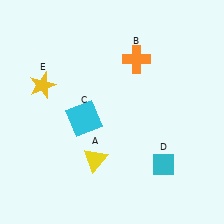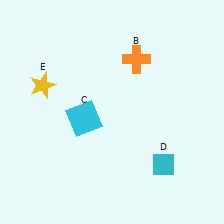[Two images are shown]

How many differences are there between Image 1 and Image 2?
There is 1 difference between the two images.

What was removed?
The yellow triangle (A) was removed in Image 2.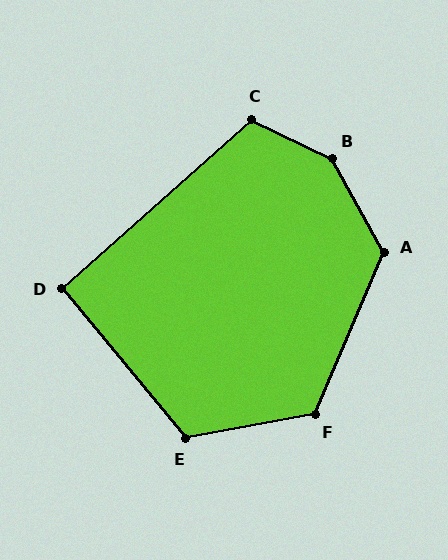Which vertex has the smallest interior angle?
D, at approximately 92 degrees.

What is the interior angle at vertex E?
Approximately 119 degrees (obtuse).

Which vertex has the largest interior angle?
B, at approximately 145 degrees.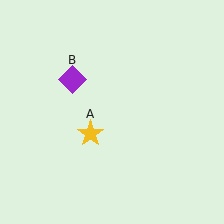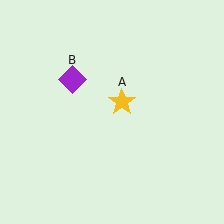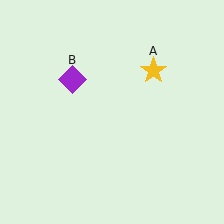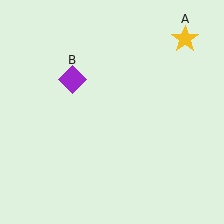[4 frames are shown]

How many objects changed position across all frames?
1 object changed position: yellow star (object A).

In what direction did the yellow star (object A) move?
The yellow star (object A) moved up and to the right.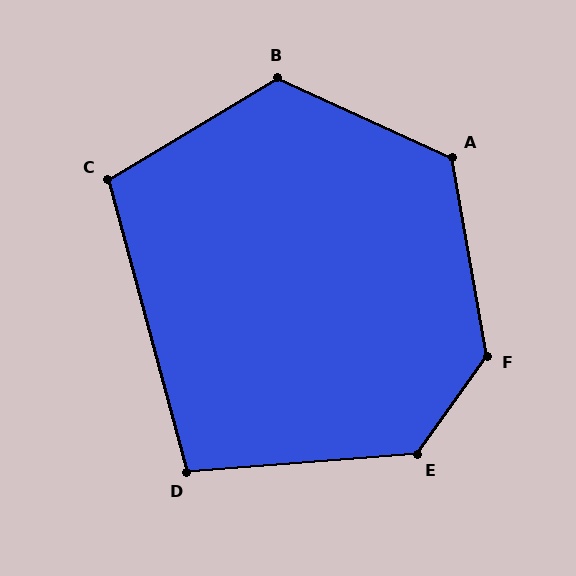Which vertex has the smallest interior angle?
D, at approximately 101 degrees.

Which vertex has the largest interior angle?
F, at approximately 135 degrees.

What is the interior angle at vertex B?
Approximately 125 degrees (obtuse).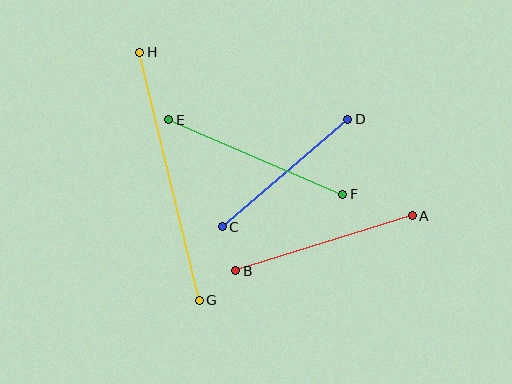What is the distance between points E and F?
The distance is approximately 189 pixels.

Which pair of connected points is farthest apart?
Points G and H are farthest apart.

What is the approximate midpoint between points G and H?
The midpoint is at approximately (169, 176) pixels.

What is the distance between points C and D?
The distance is approximately 165 pixels.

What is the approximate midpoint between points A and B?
The midpoint is at approximately (324, 243) pixels.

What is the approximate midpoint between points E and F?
The midpoint is at approximately (256, 157) pixels.